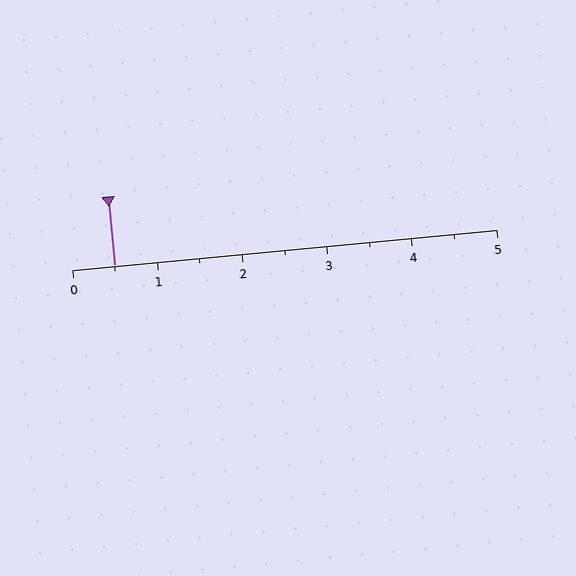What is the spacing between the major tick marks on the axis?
The major ticks are spaced 1 apart.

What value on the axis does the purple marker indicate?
The marker indicates approximately 0.5.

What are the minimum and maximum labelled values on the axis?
The axis runs from 0 to 5.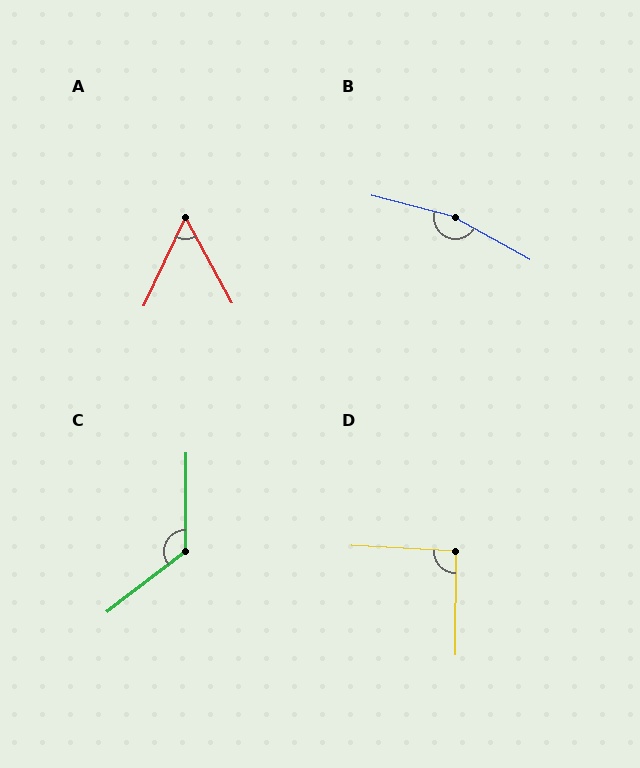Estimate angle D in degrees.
Approximately 93 degrees.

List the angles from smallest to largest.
A (54°), D (93°), C (128°), B (165°).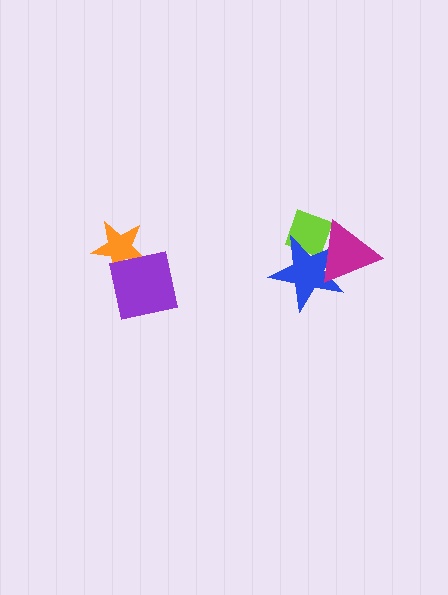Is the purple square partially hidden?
No, no other shape covers it.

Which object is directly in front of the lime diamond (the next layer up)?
The blue star is directly in front of the lime diamond.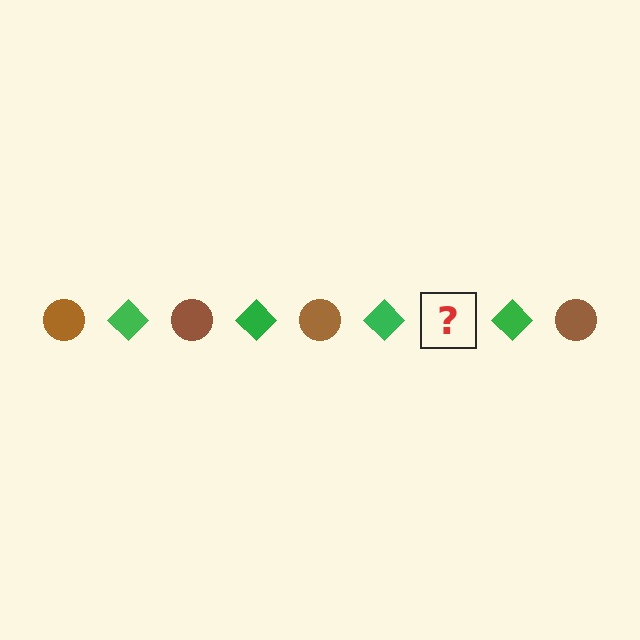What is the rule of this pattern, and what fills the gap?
The rule is that the pattern alternates between brown circle and green diamond. The gap should be filled with a brown circle.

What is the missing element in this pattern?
The missing element is a brown circle.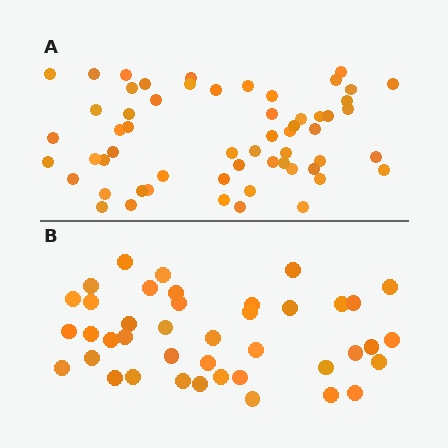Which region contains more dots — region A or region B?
Region A (the top region) has more dots.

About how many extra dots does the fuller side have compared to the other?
Region A has approximately 15 more dots than region B.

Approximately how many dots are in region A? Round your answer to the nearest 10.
About 60 dots. (The exact count is 58, which rounds to 60.)